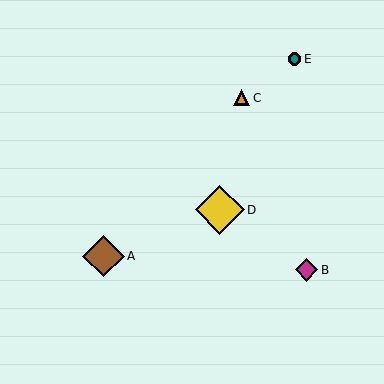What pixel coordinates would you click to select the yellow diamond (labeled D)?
Click at (220, 210) to select the yellow diamond D.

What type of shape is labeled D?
Shape D is a yellow diamond.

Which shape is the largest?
The yellow diamond (labeled D) is the largest.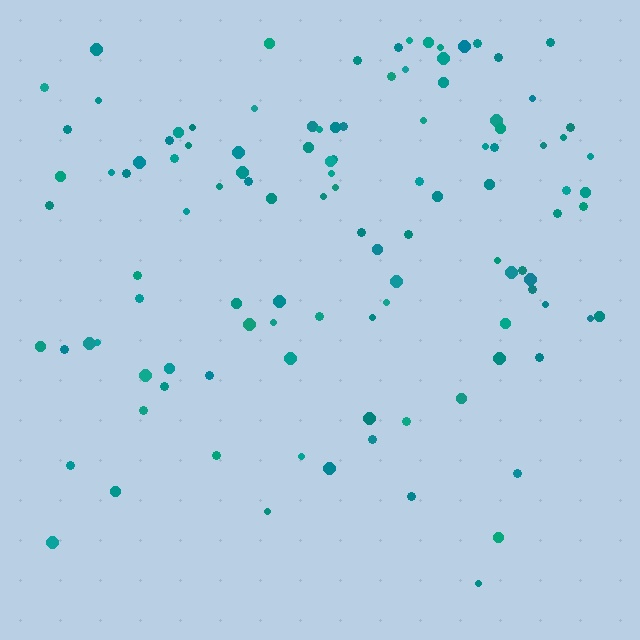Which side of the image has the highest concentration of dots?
The top.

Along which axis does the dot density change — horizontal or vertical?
Vertical.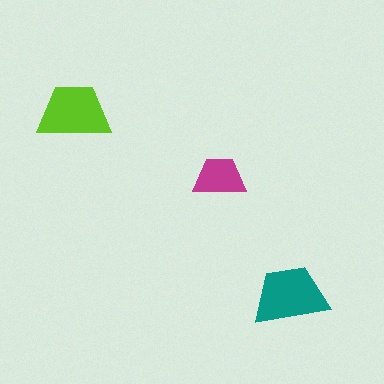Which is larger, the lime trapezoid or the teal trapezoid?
The teal one.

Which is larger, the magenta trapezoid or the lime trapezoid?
The lime one.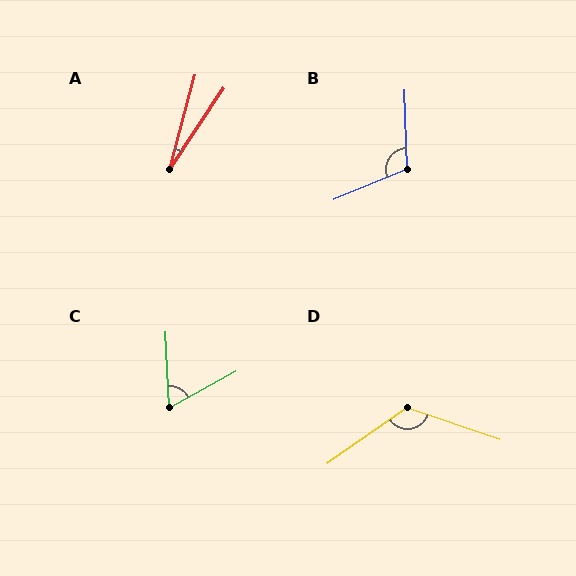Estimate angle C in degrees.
Approximately 64 degrees.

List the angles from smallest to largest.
A (19°), C (64°), B (111°), D (126°).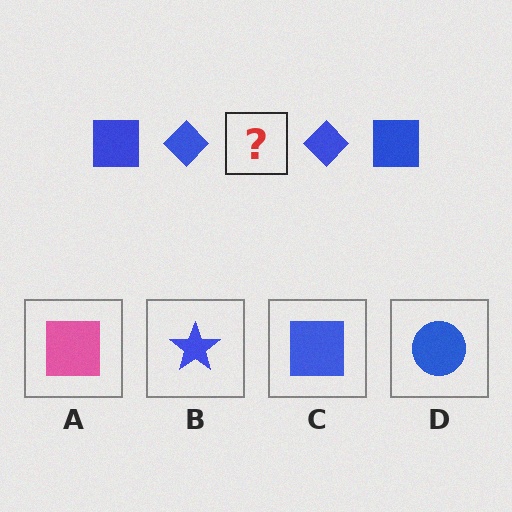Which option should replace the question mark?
Option C.